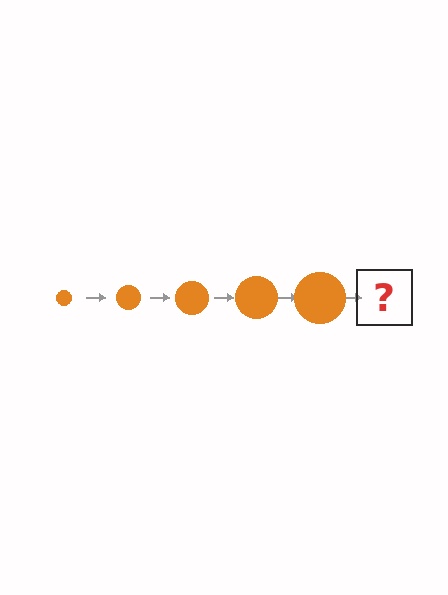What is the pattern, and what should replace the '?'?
The pattern is that the circle gets progressively larger each step. The '?' should be an orange circle, larger than the previous one.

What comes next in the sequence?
The next element should be an orange circle, larger than the previous one.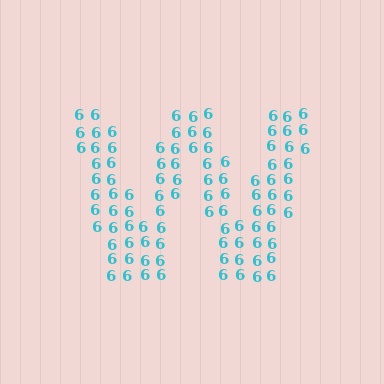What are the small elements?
The small elements are digit 6's.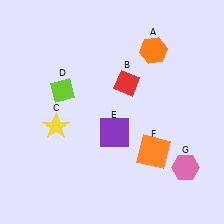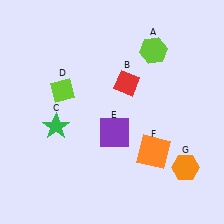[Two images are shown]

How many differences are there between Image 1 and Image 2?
There are 3 differences between the two images.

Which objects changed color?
A changed from orange to lime. C changed from yellow to green. G changed from pink to orange.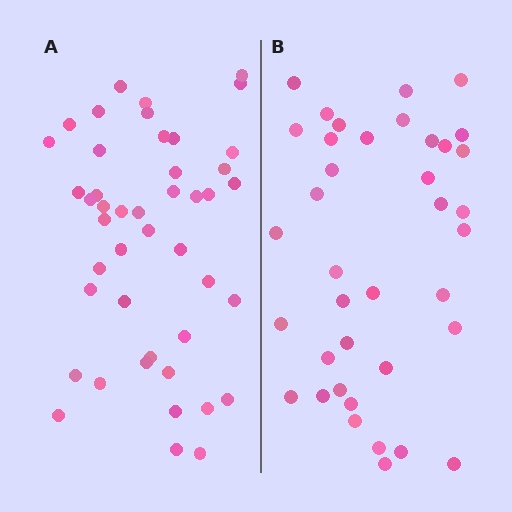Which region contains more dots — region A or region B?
Region A (the left region) has more dots.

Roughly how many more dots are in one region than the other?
Region A has roughly 8 or so more dots than region B.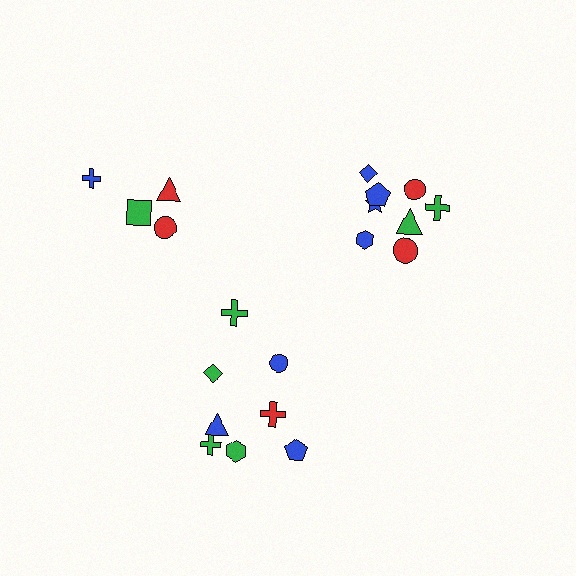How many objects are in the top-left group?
There are 4 objects.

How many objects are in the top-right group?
There are 8 objects.